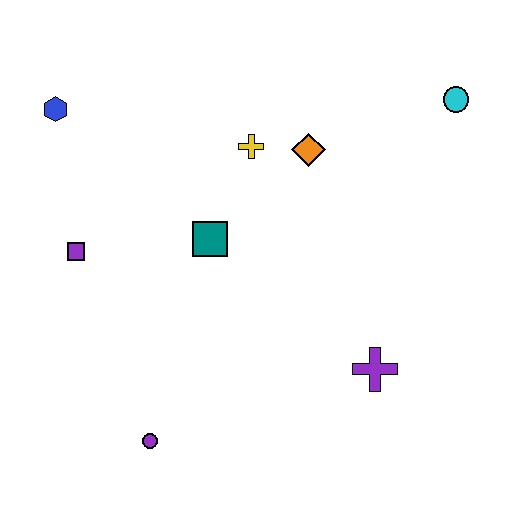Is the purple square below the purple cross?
No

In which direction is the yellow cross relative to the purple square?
The yellow cross is to the right of the purple square.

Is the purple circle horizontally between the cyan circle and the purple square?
Yes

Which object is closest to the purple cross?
The teal square is closest to the purple cross.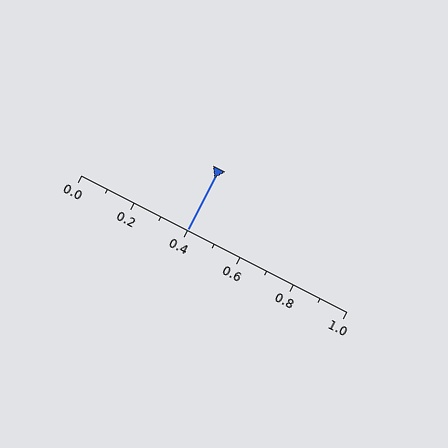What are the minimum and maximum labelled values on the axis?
The axis runs from 0.0 to 1.0.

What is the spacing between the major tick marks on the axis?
The major ticks are spaced 0.2 apart.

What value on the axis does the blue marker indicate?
The marker indicates approximately 0.4.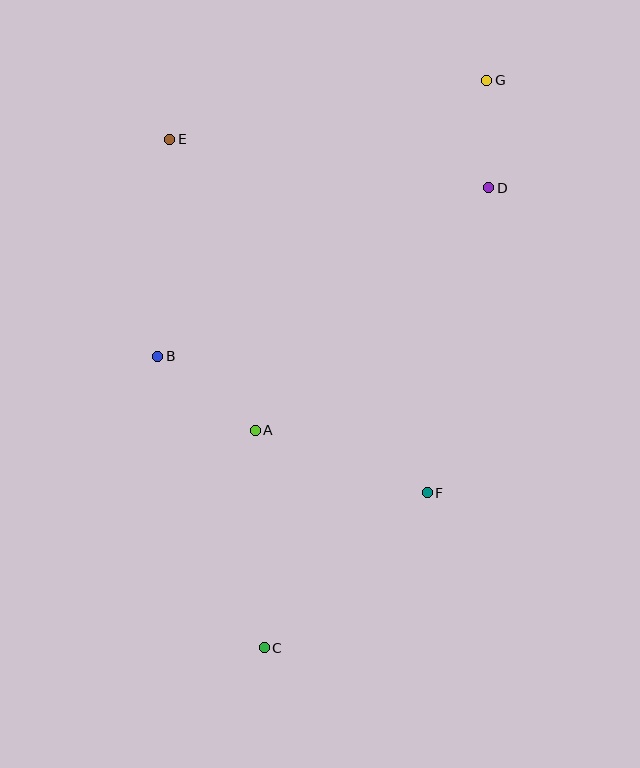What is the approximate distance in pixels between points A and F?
The distance between A and F is approximately 183 pixels.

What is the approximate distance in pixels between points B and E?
The distance between B and E is approximately 217 pixels.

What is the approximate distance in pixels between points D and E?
The distance between D and E is approximately 323 pixels.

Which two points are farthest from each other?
Points C and G are farthest from each other.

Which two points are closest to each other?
Points D and G are closest to each other.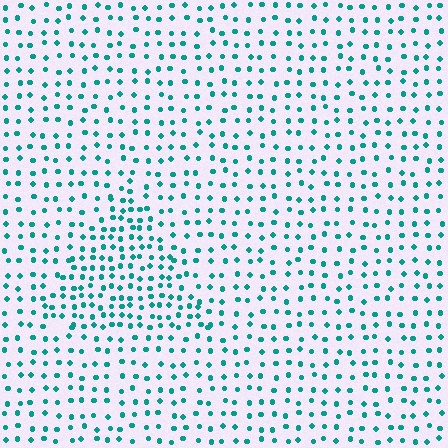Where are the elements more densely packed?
The elements are more densely packed inside the triangle boundary.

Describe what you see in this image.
The image contains small teal elements arranged at two different densities. A triangle-shaped region is visible where the elements are more densely packed than the surrounding area.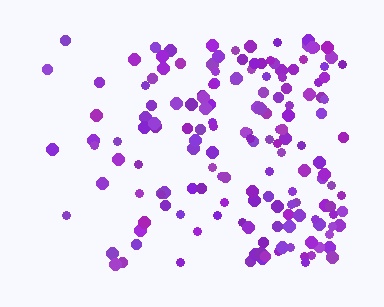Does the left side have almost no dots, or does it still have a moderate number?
Still a moderate number, just noticeably fewer than the right.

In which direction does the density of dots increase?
From left to right, with the right side densest.